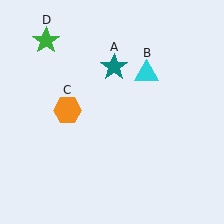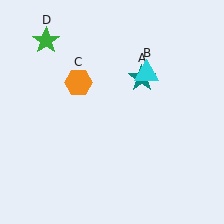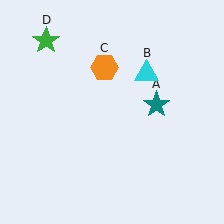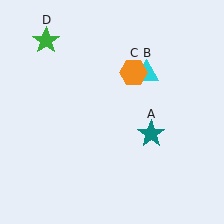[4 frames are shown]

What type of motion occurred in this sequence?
The teal star (object A), orange hexagon (object C) rotated clockwise around the center of the scene.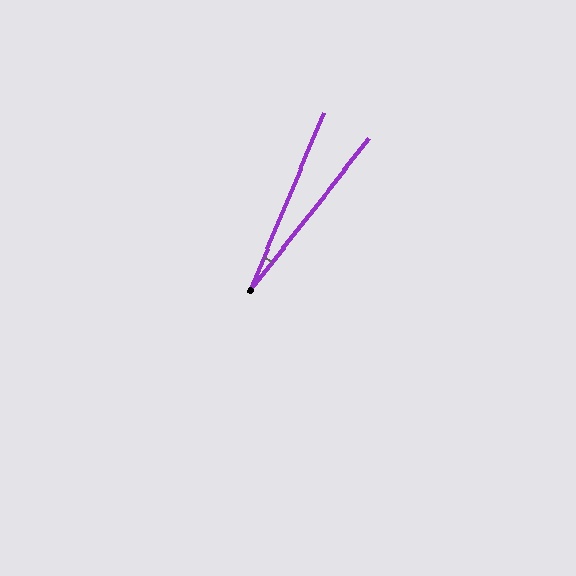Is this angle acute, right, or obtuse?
It is acute.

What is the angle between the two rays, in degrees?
Approximately 16 degrees.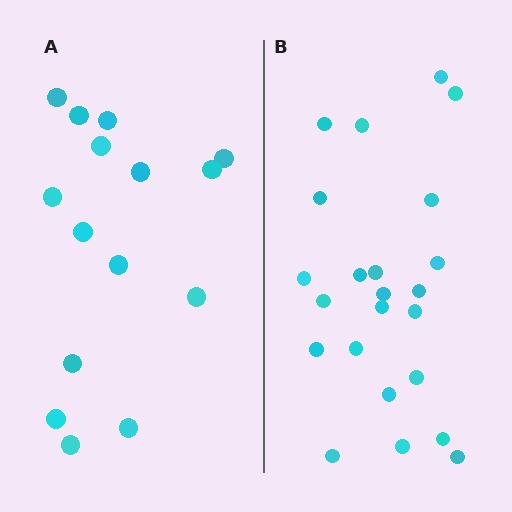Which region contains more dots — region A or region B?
Region B (the right region) has more dots.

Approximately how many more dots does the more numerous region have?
Region B has roughly 8 or so more dots than region A.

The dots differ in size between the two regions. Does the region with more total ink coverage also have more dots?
No. Region A has more total ink coverage because its dots are larger, but region B actually contains more individual dots. Total area can be misleading — the number of items is what matters here.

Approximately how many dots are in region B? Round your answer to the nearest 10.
About 20 dots. (The exact count is 23, which rounds to 20.)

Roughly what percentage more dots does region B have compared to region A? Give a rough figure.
About 55% more.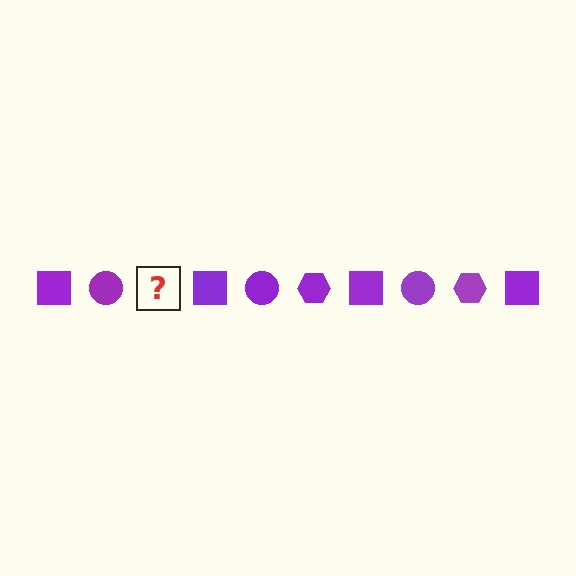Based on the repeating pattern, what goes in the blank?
The blank should be a purple hexagon.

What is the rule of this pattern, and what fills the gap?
The rule is that the pattern cycles through square, circle, hexagon shapes in purple. The gap should be filled with a purple hexagon.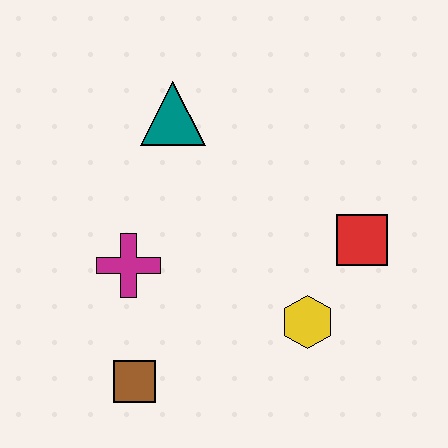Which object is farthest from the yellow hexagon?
The teal triangle is farthest from the yellow hexagon.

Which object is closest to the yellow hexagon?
The red square is closest to the yellow hexagon.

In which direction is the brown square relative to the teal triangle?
The brown square is below the teal triangle.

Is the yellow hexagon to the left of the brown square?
No